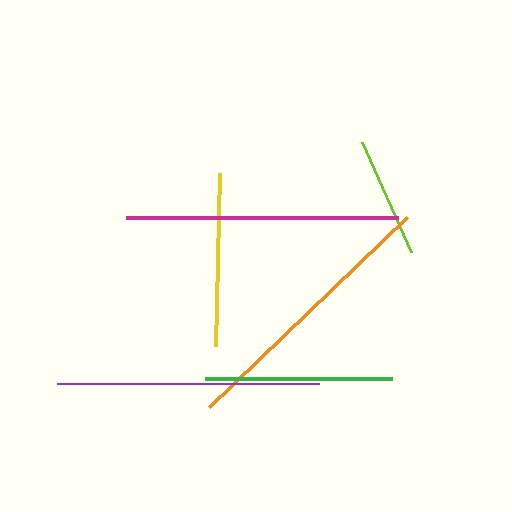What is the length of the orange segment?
The orange segment is approximately 275 pixels long.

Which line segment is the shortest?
The lime line is the shortest at approximately 121 pixels.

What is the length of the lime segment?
The lime segment is approximately 121 pixels long.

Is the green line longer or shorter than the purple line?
The purple line is longer than the green line.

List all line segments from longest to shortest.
From longest to shortest: orange, magenta, purple, green, yellow, lime.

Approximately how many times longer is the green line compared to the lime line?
The green line is approximately 1.6 times the length of the lime line.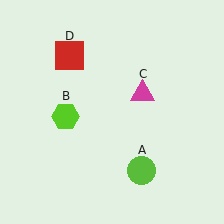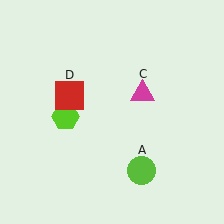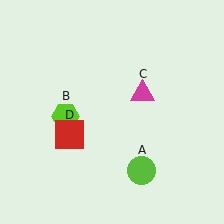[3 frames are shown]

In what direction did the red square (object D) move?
The red square (object D) moved down.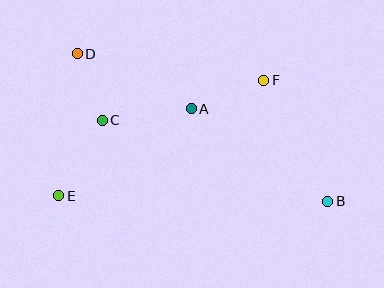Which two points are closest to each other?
Points C and D are closest to each other.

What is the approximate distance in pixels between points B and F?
The distance between B and F is approximately 137 pixels.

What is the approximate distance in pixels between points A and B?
The distance between A and B is approximately 165 pixels.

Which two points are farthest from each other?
Points B and D are farthest from each other.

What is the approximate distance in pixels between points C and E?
The distance between C and E is approximately 87 pixels.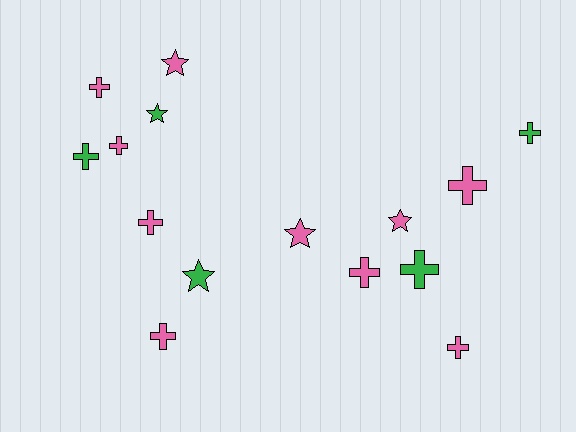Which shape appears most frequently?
Cross, with 10 objects.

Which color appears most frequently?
Pink, with 10 objects.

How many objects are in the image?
There are 15 objects.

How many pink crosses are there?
There are 7 pink crosses.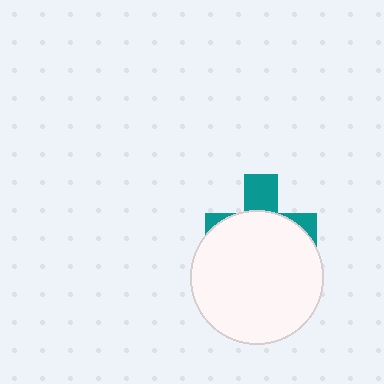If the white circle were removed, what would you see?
You would see the complete teal cross.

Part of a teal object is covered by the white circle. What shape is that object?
It is a cross.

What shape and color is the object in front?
The object in front is a white circle.